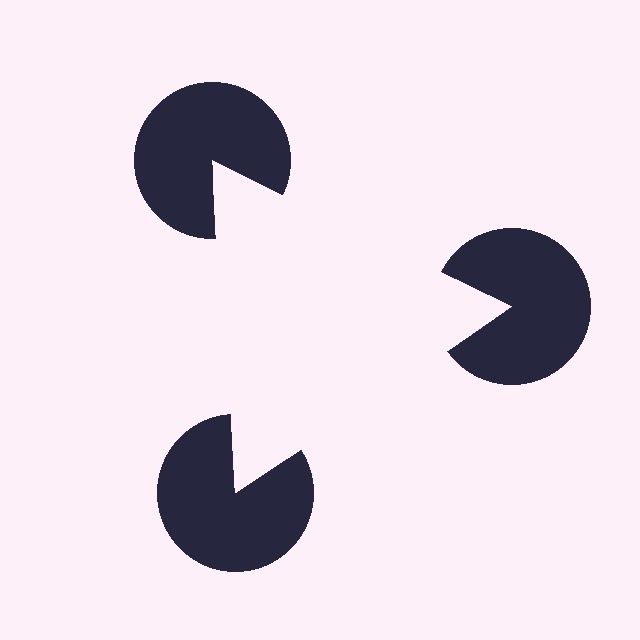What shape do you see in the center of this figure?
An illusory triangle — its edges are inferred from the aligned wedge cuts in the pac-man discs, not physically drawn.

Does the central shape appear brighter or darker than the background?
It typically appears slightly brighter than the background, even though no actual brightness change is drawn.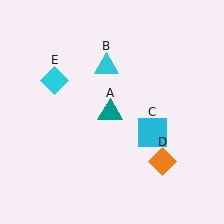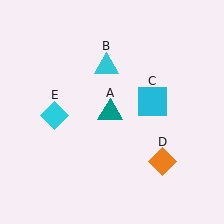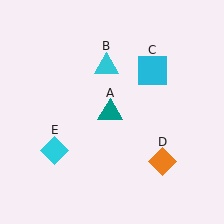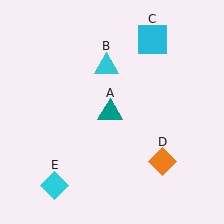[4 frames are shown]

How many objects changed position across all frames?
2 objects changed position: cyan square (object C), cyan diamond (object E).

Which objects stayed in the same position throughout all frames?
Teal triangle (object A) and cyan triangle (object B) and orange diamond (object D) remained stationary.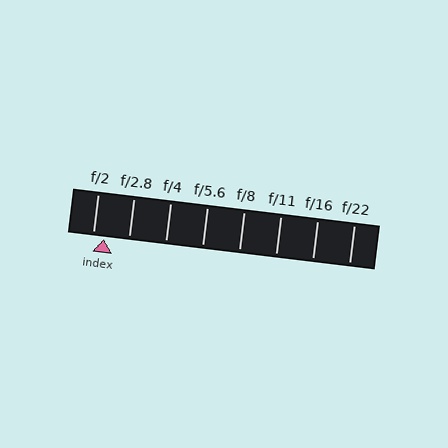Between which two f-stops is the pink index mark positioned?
The index mark is between f/2 and f/2.8.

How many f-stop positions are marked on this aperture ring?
There are 8 f-stop positions marked.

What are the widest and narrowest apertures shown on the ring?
The widest aperture shown is f/2 and the narrowest is f/22.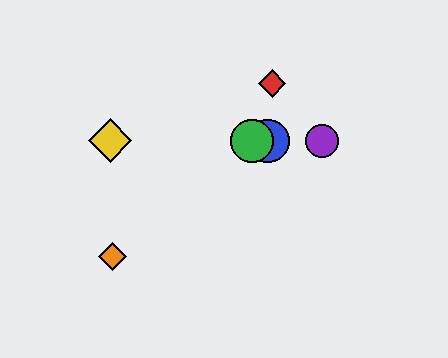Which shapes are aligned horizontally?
The blue circle, the green circle, the yellow diamond, the purple circle are aligned horizontally.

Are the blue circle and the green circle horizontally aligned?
Yes, both are at y≈141.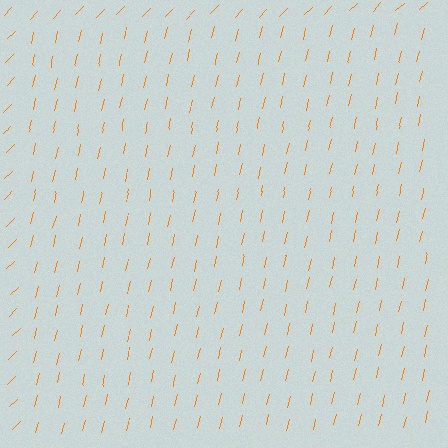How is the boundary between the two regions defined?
The boundary is defined purely by a change in line orientation (approximately 31 degrees difference). All lines are the same color and thickness.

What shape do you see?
I see a rectangle.